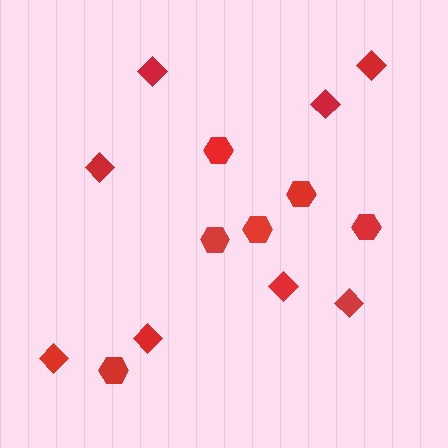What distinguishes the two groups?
There are 2 groups: one group of diamonds (8) and one group of hexagons (6).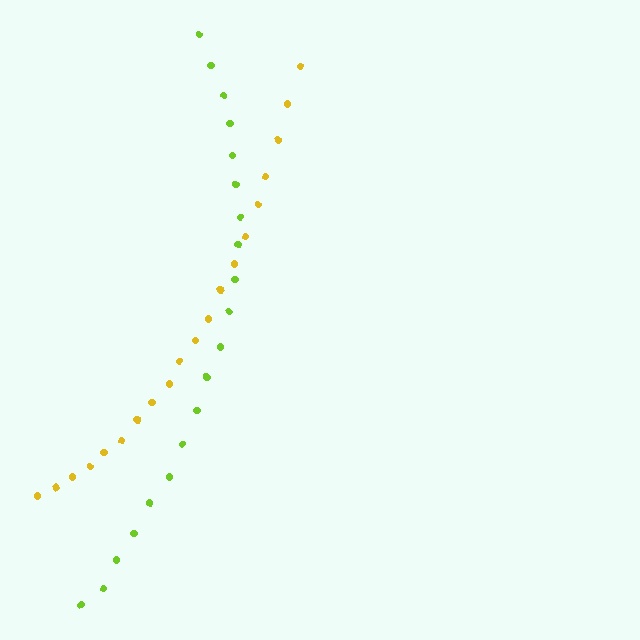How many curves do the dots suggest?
There are 2 distinct paths.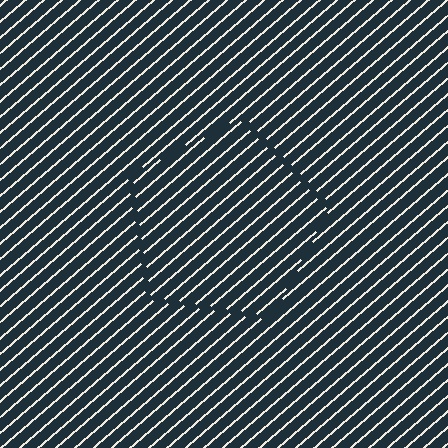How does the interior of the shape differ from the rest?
The interior of the shape contains the same grating, shifted by half a period — the contour is defined by the phase discontinuity where line-ends from the inner and outer gratings abut.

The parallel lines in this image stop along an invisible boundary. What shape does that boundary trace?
An illusory pentagon. The interior of the shape contains the same grating, shifted by half a period — the contour is defined by the phase discontinuity where line-ends from the inner and outer gratings abut.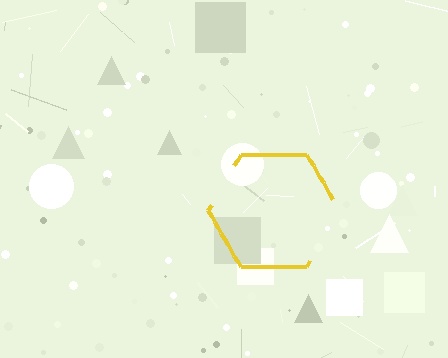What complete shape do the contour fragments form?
The contour fragments form a hexagon.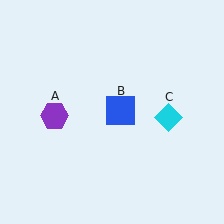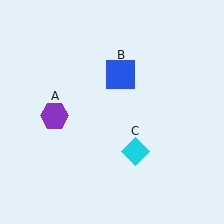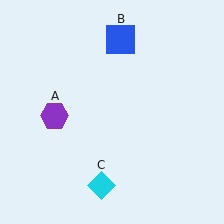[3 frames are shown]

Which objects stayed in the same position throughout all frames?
Purple hexagon (object A) remained stationary.